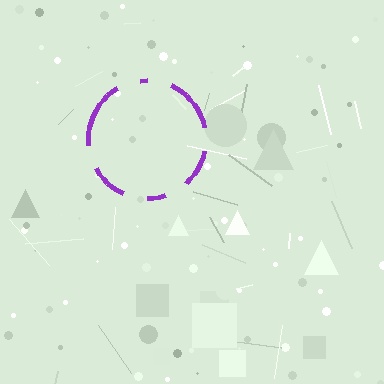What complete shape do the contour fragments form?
The contour fragments form a circle.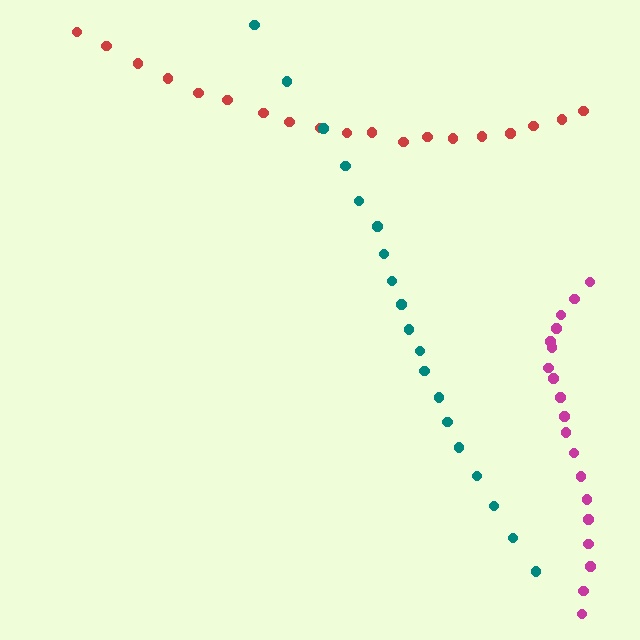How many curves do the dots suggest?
There are 3 distinct paths.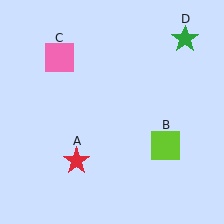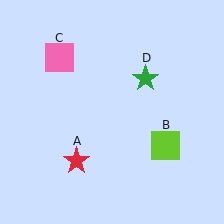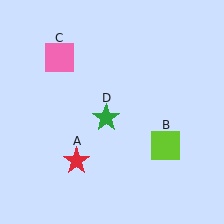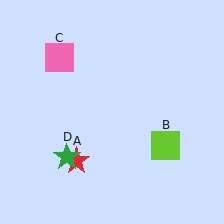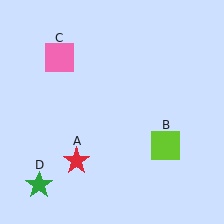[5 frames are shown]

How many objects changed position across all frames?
1 object changed position: green star (object D).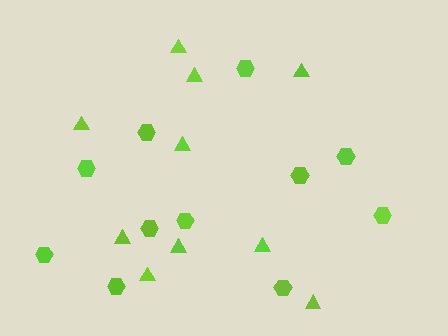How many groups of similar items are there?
There are 2 groups: one group of triangles (10) and one group of hexagons (11).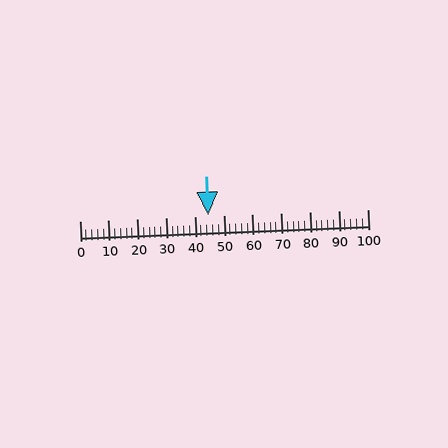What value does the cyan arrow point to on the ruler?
The cyan arrow points to approximately 45.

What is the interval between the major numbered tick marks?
The major tick marks are spaced 10 units apart.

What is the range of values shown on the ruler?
The ruler shows values from 0 to 100.